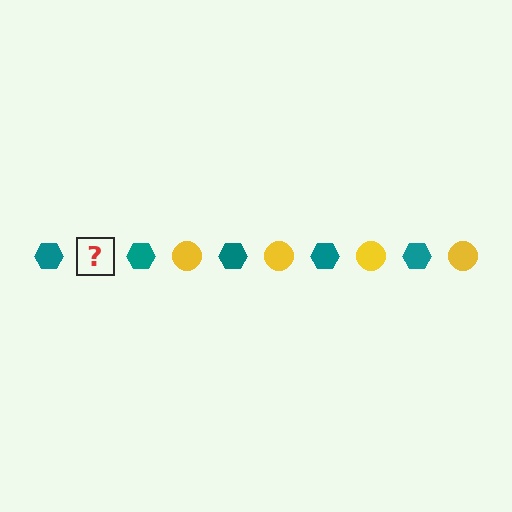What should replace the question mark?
The question mark should be replaced with a yellow circle.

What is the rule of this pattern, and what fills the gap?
The rule is that the pattern alternates between teal hexagon and yellow circle. The gap should be filled with a yellow circle.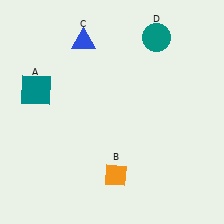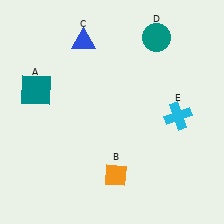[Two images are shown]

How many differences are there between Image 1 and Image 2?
There is 1 difference between the two images.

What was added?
A cyan cross (E) was added in Image 2.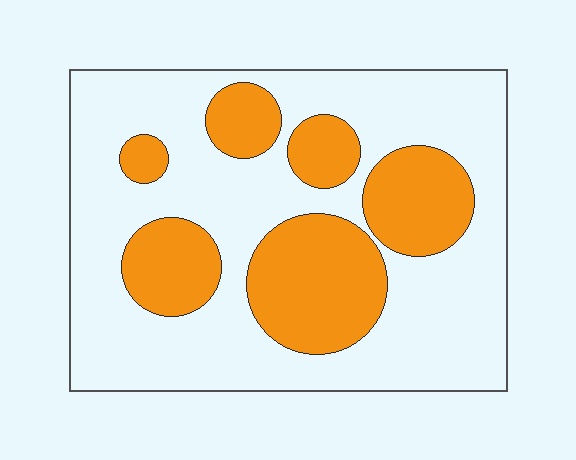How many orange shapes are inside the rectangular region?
6.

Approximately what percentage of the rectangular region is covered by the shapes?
Approximately 30%.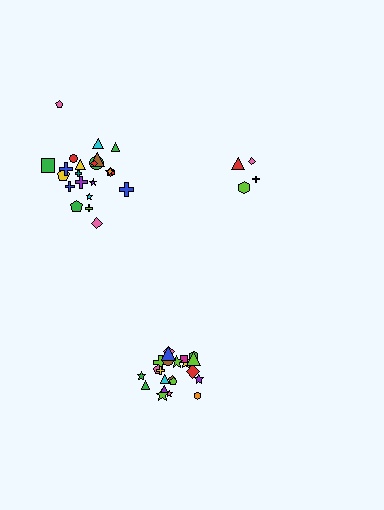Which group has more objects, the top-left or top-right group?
The top-left group.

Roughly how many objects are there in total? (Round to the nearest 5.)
Roughly 50 objects in total.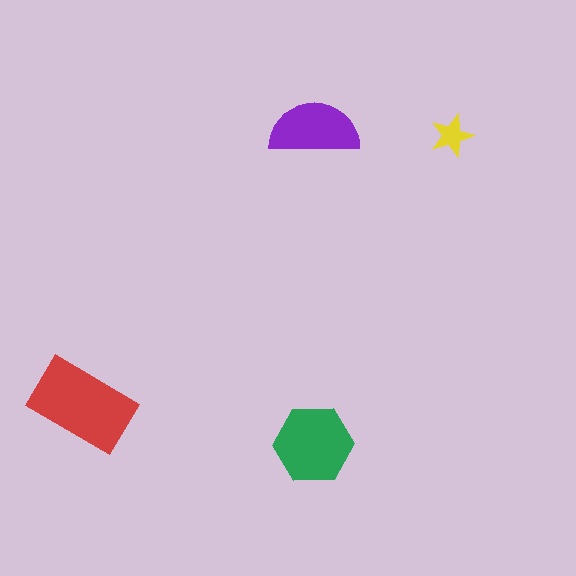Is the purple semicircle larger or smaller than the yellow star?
Larger.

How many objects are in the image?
There are 4 objects in the image.